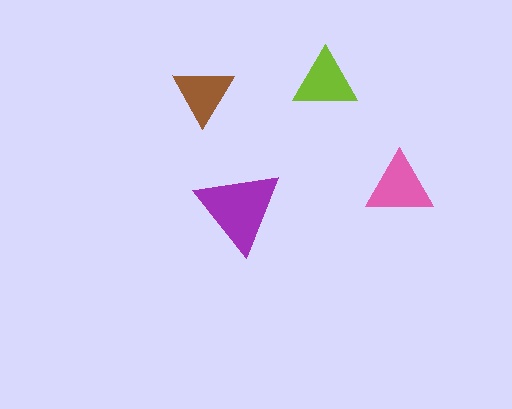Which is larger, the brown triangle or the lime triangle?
The lime one.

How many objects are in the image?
There are 4 objects in the image.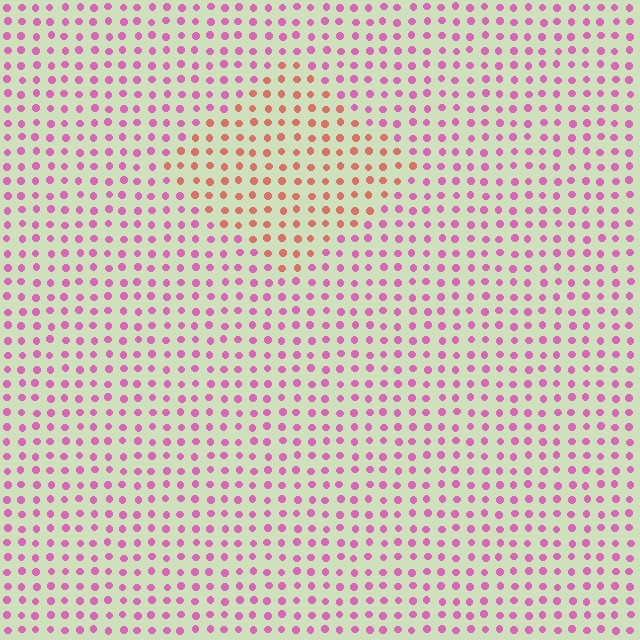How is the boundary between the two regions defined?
The boundary is defined purely by a slight shift in hue (about 49 degrees). Spacing, size, and orientation are identical on both sides.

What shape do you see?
I see a diamond.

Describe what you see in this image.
The image is filled with small pink elements in a uniform arrangement. A diamond-shaped region is visible where the elements are tinted to a slightly different hue, forming a subtle color boundary.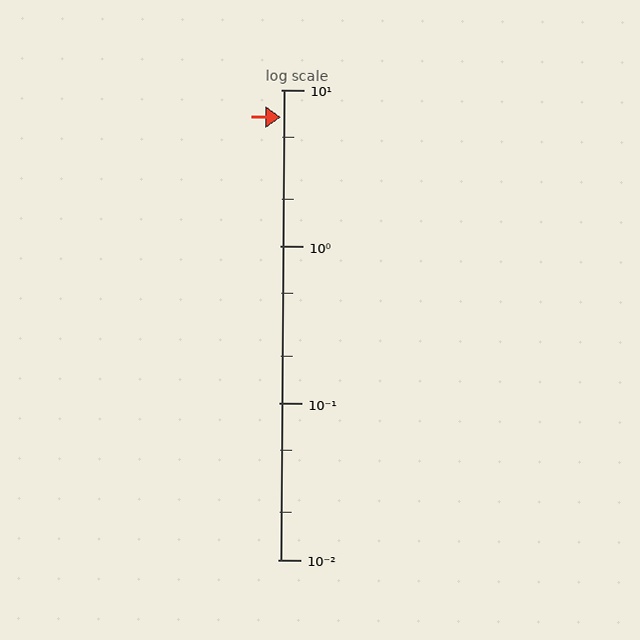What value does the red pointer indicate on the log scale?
The pointer indicates approximately 6.7.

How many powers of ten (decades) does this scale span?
The scale spans 3 decades, from 0.01 to 10.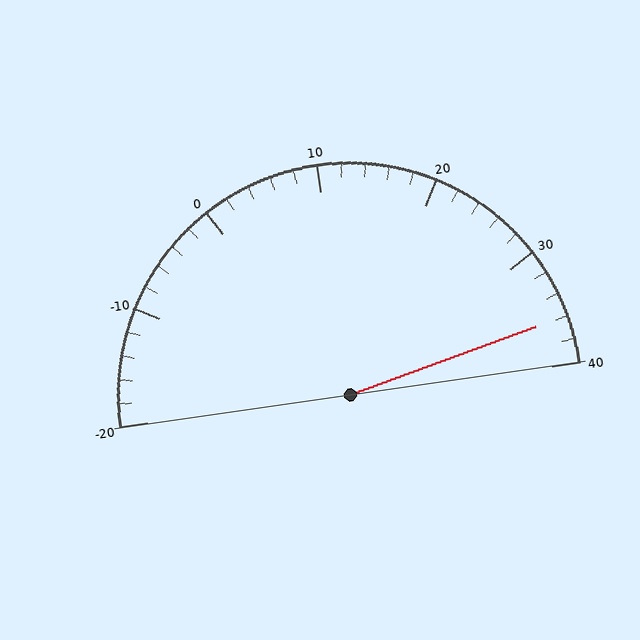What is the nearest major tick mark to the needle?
The nearest major tick mark is 40.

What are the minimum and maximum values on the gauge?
The gauge ranges from -20 to 40.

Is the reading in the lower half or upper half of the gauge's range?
The reading is in the upper half of the range (-20 to 40).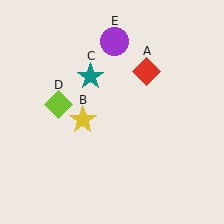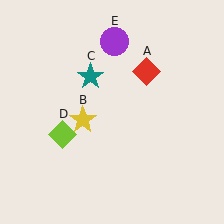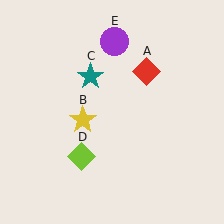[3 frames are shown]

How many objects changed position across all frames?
1 object changed position: lime diamond (object D).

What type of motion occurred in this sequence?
The lime diamond (object D) rotated counterclockwise around the center of the scene.